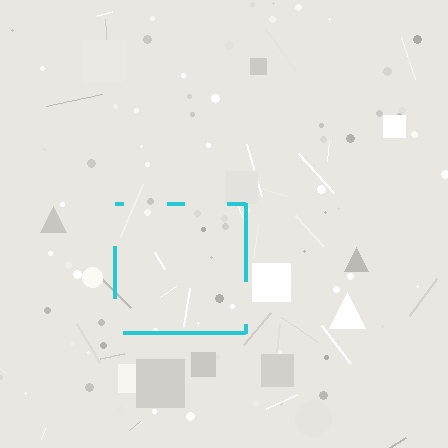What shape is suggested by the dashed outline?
The dashed outline suggests a square.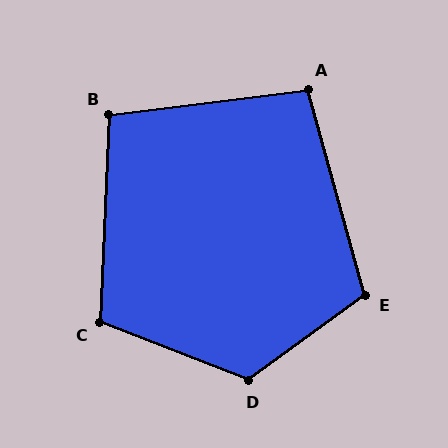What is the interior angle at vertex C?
Approximately 109 degrees (obtuse).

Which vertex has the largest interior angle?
D, at approximately 123 degrees.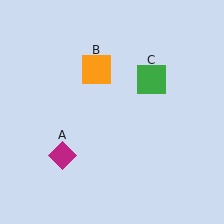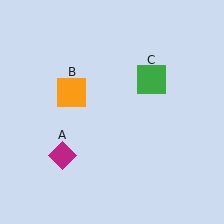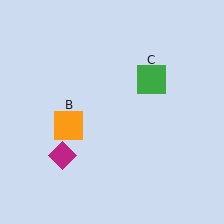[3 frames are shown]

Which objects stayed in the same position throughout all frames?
Magenta diamond (object A) and green square (object C) remained stationary.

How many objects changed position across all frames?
1 object changed position: orange square (object B).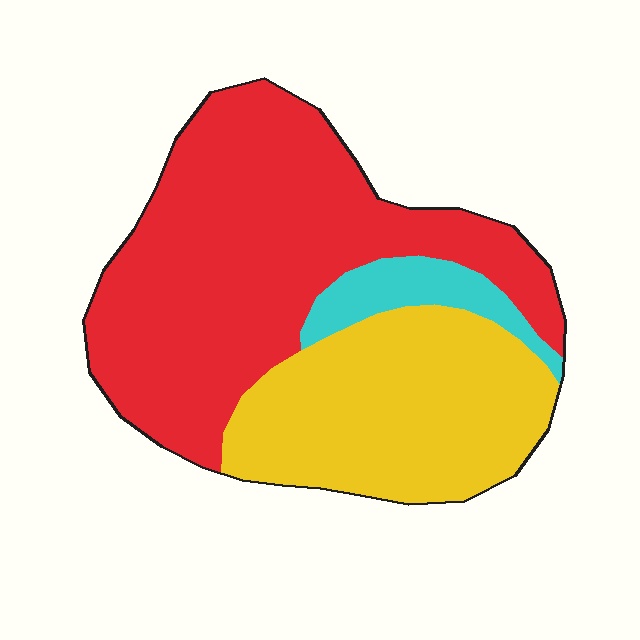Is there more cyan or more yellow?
Yellow.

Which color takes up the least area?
Cyan, at roughly 10%.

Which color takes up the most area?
Red, at roughly 55%.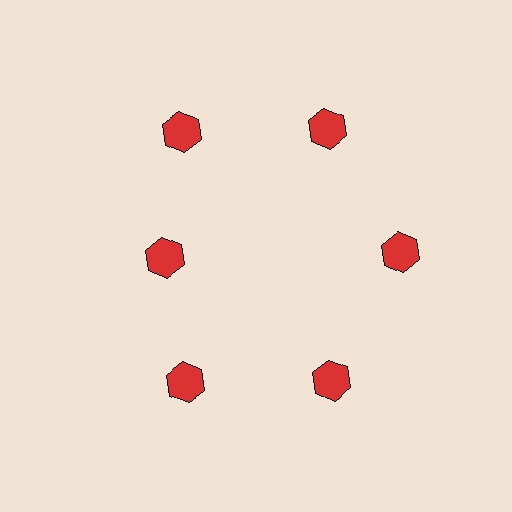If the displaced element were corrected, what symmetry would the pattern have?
It would have 6-fold rotational symmetry — the pattern would map onto itself every 60 degrees.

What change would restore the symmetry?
The symmetry would be restored by moving it outward, back onto the ring so that all 6 hexagons sit at equal angles and equal distance from the center.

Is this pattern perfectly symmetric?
No. The 6 red hexagons are arranged in a ring, but one element near the 9 o'clock position is pulled inward toward the center, breaking the 6-fold rotational symmetry.